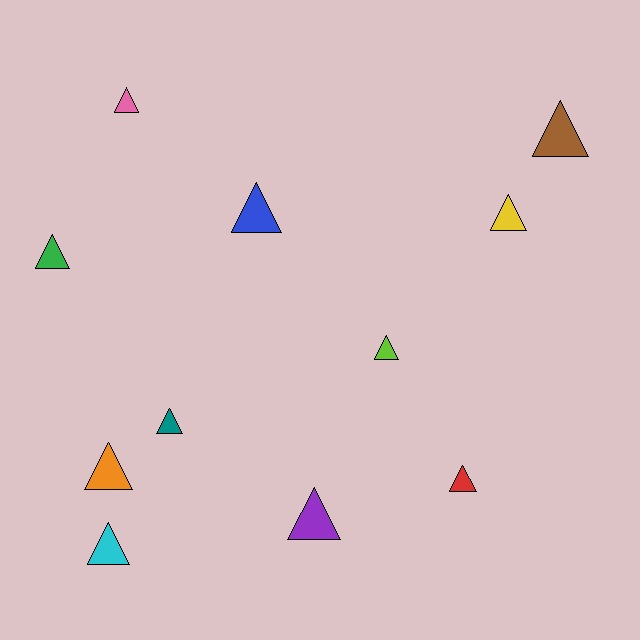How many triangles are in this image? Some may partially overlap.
There are 11 triangles.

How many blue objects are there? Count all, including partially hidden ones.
There is 1 blue object.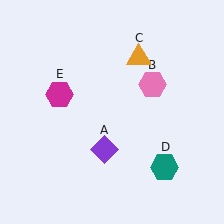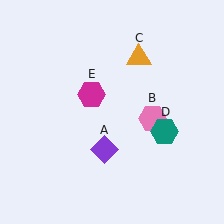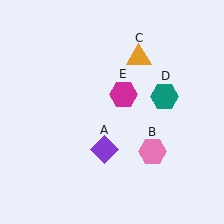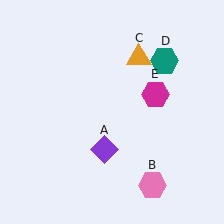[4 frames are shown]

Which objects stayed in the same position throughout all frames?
Purple diamond (object A) and orange triangle (object C) remained stationary.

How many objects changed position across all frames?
3 objects changed position: pink hexagon (object B), teal hexagon (object D), magenta hexagon (object E).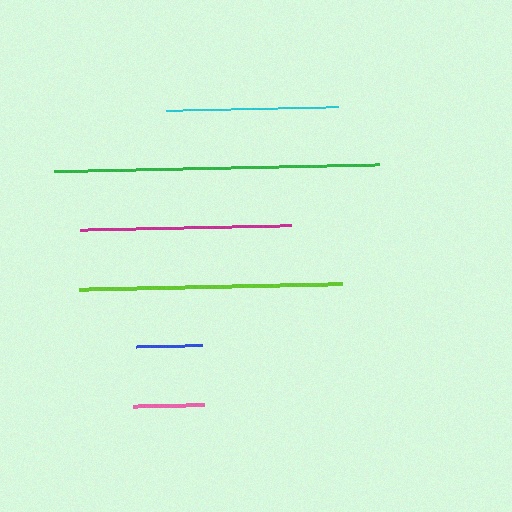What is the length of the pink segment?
The pink segment is approximately 72 pixels long.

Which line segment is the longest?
The green line is the longest at approximately 325 pixels.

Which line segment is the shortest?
The blue line is the shortest at approximately 67 pixels.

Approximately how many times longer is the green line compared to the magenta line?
The green line is approximately 1.5 times the length of the magenta line.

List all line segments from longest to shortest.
From longest to shortest: green, lime, magenta, cyan, pink, blue.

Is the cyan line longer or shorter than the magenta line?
The magenta line is longer than the cyan line.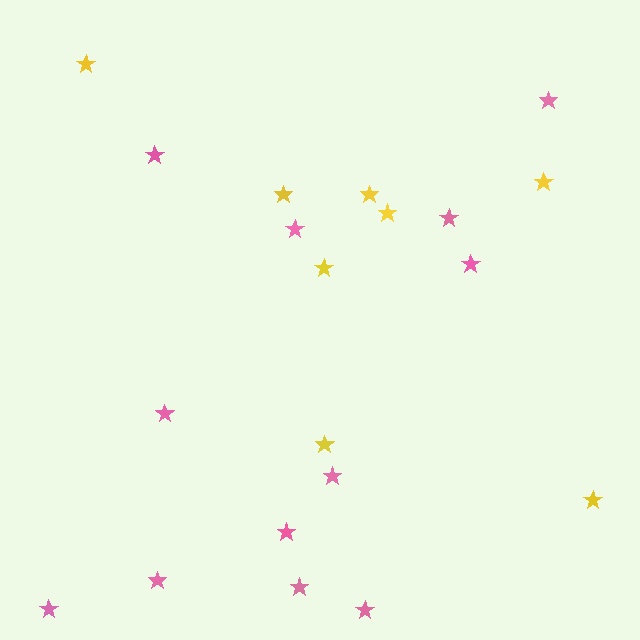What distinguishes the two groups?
There are 2 groups: one group of pink stars (12) and one group of yellow stars (8).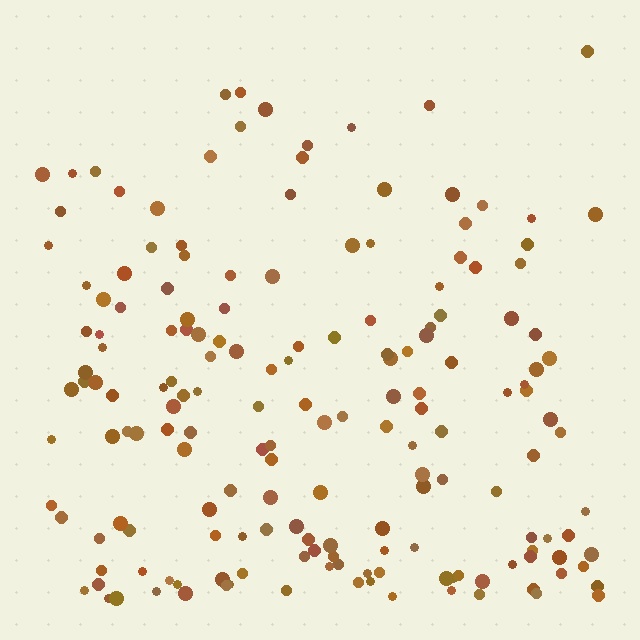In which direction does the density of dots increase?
From top to bottom, with the bottom side densest.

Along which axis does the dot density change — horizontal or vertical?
Vertical.